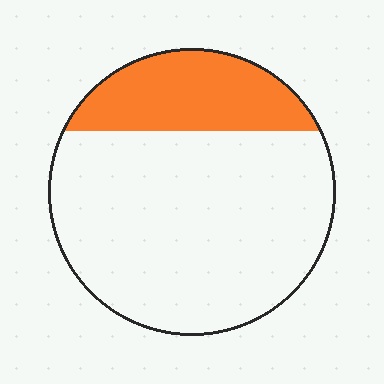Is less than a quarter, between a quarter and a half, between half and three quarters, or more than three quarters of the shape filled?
Less than a quarter.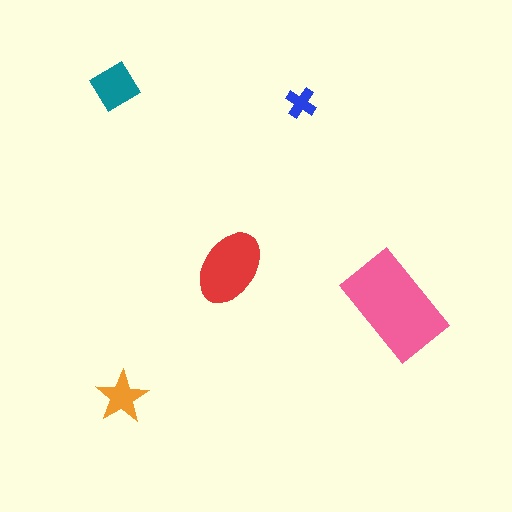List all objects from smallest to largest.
The blue cross, the orange star, the teal diamond, the red ellipse, the pink rectangle.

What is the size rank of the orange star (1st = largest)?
4th.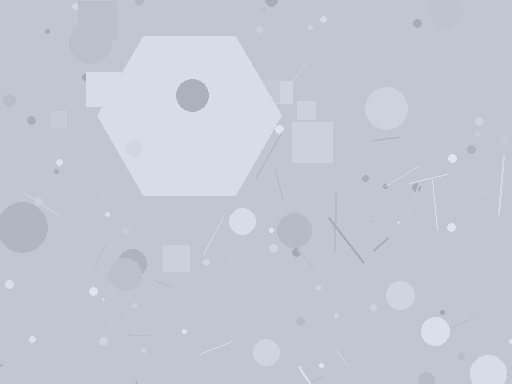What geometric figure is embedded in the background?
A hexagon is embedded in the background.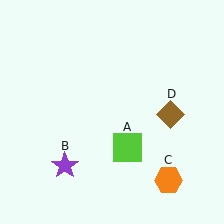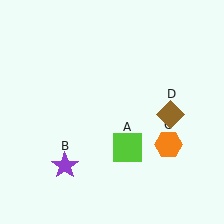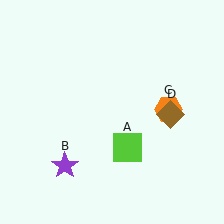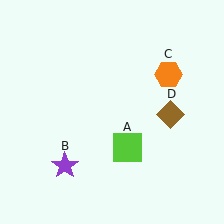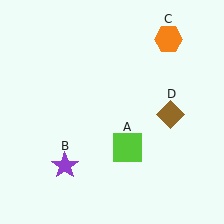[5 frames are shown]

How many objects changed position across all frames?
1 object changed position: orange hexagon (object C).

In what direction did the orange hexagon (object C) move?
The orange hexagon (object C) moved up.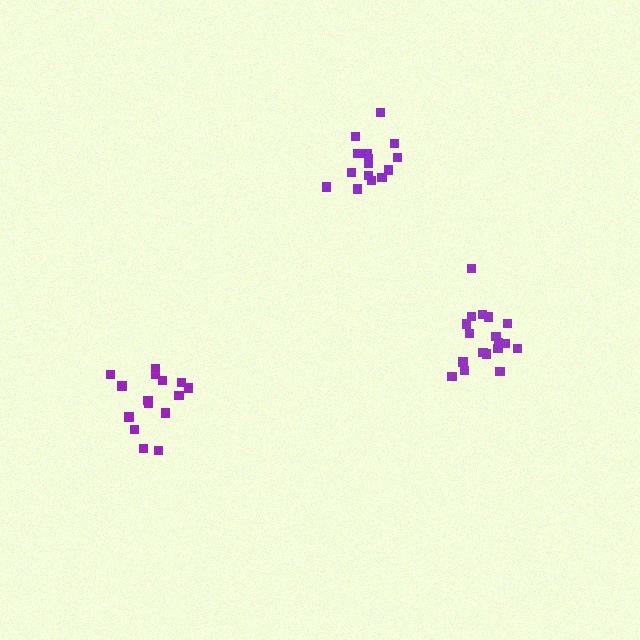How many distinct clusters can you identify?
There are 3 distinct clusters.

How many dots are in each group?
Group 1: 18 dots, Group 2: 15 dots, Group 3: 15 dots (48 total).